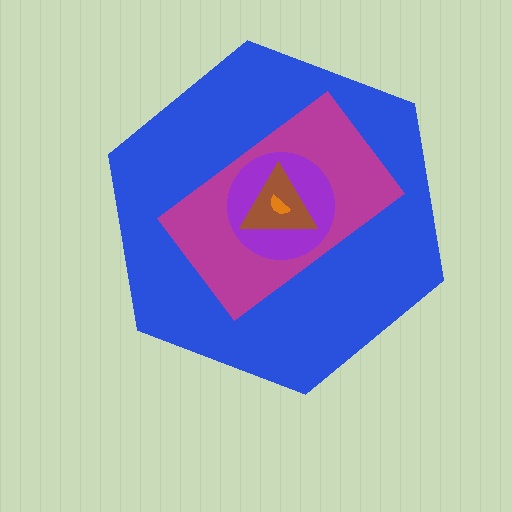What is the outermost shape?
The blue hexagon.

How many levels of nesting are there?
5.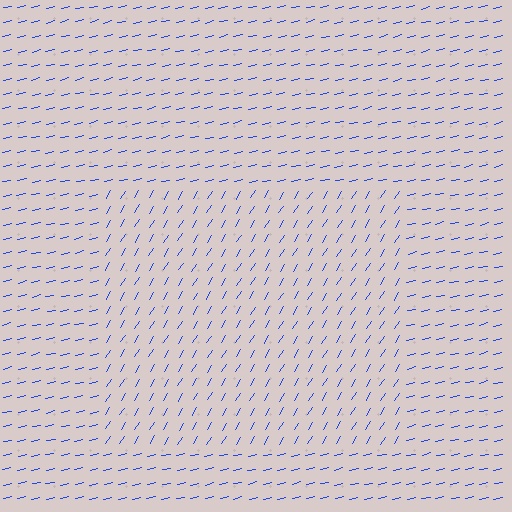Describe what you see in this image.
The image is filled with small blue line segments. A rectangle region in the image has lines oriented differently from the surrounding lines, creating a visible texture boundary.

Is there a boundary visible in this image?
Yes, there is a texture boundary formed by a change in line orientation.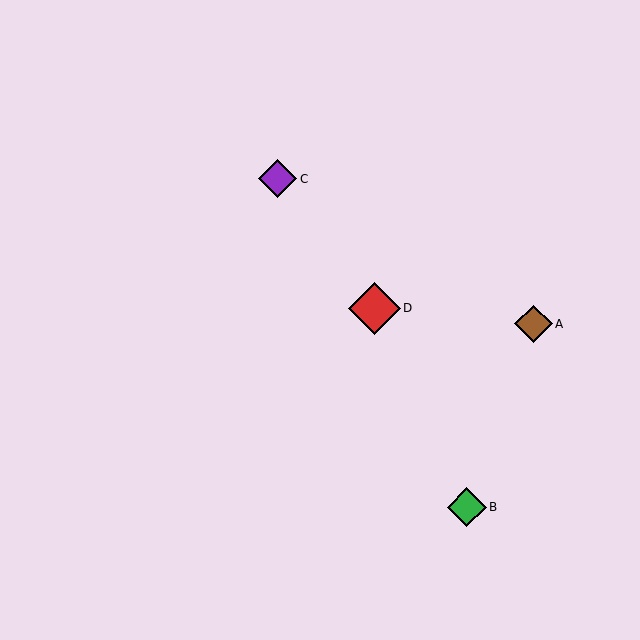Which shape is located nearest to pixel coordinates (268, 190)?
The purple diamond (labeled C) at (278, 179) is nearest to that location.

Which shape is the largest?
The red diamond (labeled D) is the largest.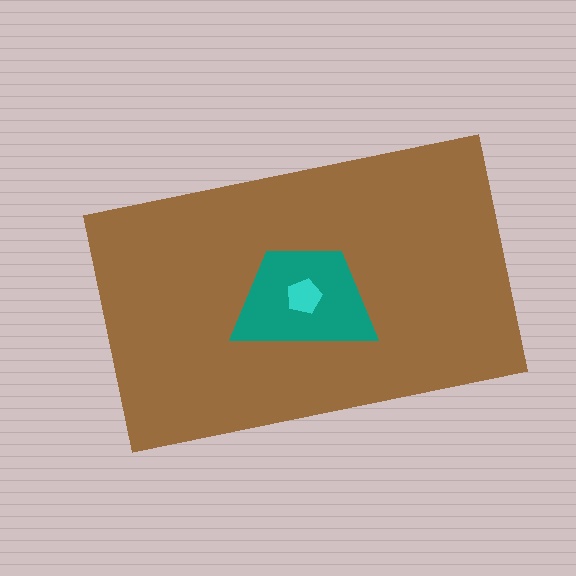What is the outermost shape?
The brown rectangle.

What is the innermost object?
The cyan pentagon.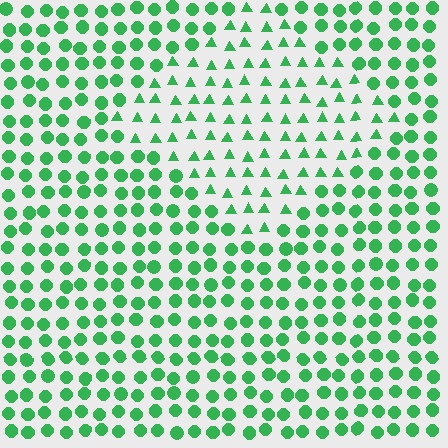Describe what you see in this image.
The image is filled with small green elements arranged in a uniform grid. A diamond-shaped region contains triangles, while the surrounding area contains circles. The boundary is defined purely by the change in element shape.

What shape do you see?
I see a diamond.